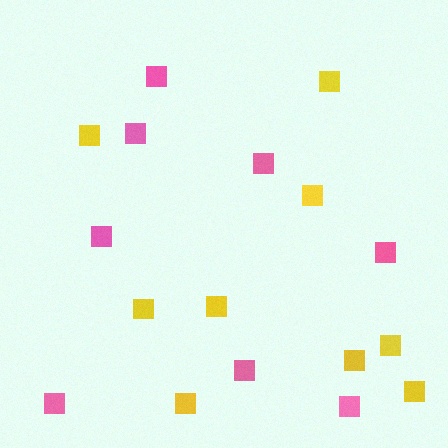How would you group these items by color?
There are 2 groups: one group of pink squares (8) and one group of yellow squares (9).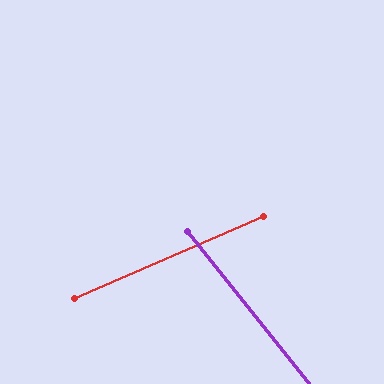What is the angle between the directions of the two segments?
Approximately 75 degrees.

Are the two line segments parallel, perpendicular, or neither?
Neither parallel nor perpendicular — they differ by about 75°.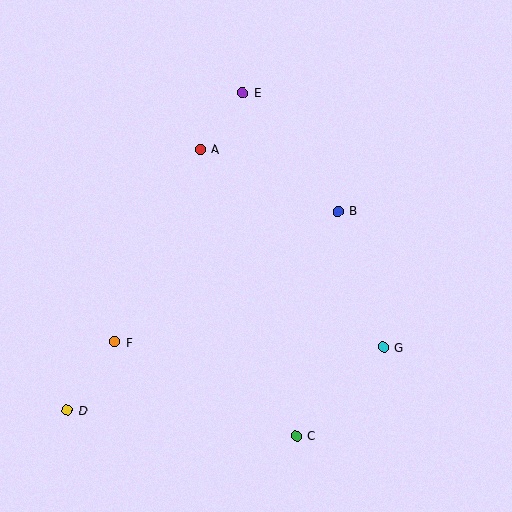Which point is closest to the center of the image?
Point B at (338, 211) is closest to the center.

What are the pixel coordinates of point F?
Point F is at (115, 342).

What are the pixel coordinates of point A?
Point A is at (200, 149).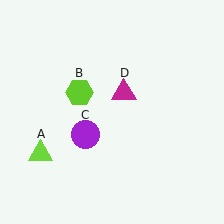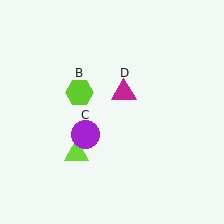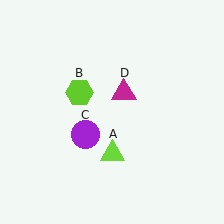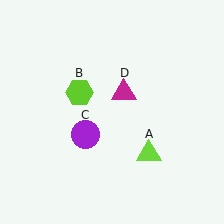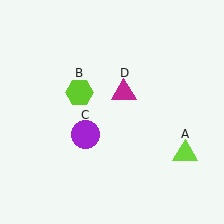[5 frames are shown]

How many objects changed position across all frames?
1 object changed position: lime triangle (object A).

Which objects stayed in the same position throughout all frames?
Lime hexagon (object B) and purple circle (object C) and magenta triangle (object D) remained stationary.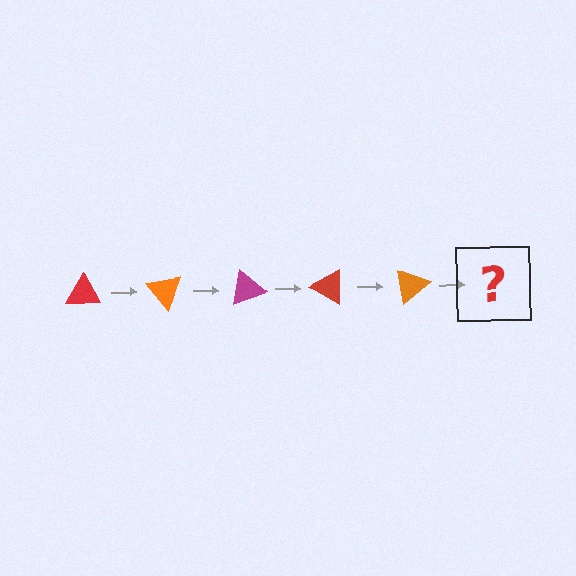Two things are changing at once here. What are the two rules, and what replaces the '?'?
The two rules are that it rotates 50 degrees each step and the color cycles through red, orange, and magenta. The '?' should be a magenta triangle, rotated 250 degrees from the start.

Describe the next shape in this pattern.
It should be a magenta triangle, rotated 250 degrees from the start.